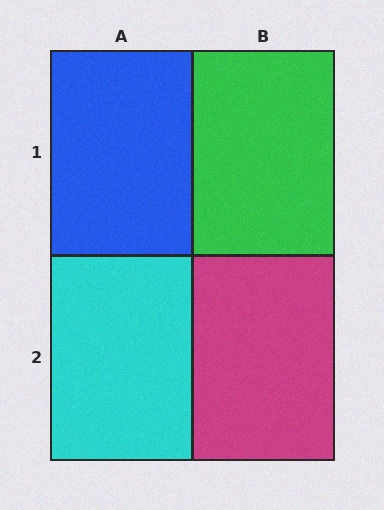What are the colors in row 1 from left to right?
Blue, green.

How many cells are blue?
1 cell is blue.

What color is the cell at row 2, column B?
Magenta.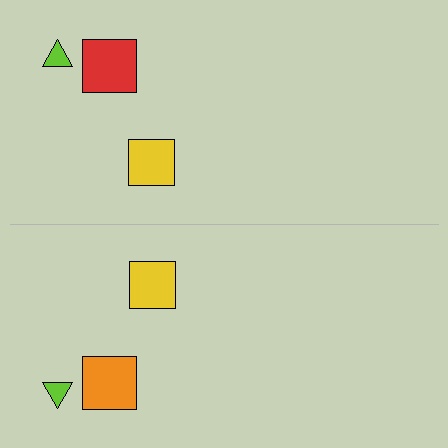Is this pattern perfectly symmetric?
No, the pattern is not perfectly symmetric. The orange square on the bottom side breaks the symmetry — its mirror counterpart is red.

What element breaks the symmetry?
The orange square on the bottom side breaks the symmetry — its mirror counterpart is red.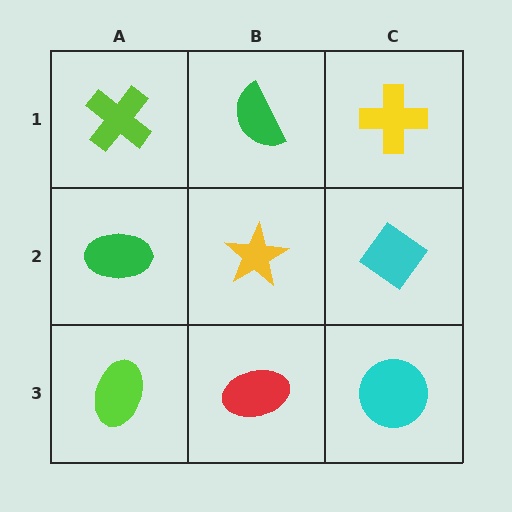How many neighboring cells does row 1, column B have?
3.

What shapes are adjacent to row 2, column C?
A yellow cross (row 1, column C), a cyan circle (row 3, column C), a yellow star (row 2, column B).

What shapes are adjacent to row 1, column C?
A cyan diamond (row 2, column C), a green semicircle (row 1, column B).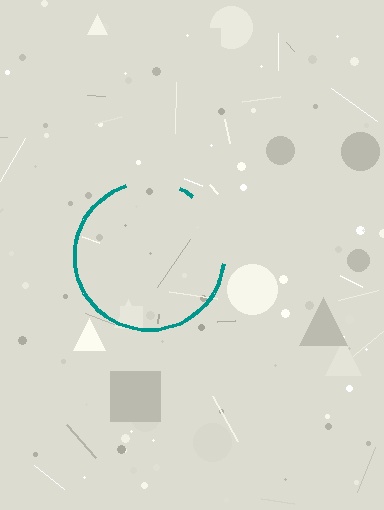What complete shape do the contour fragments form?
The contour fragments form a circle.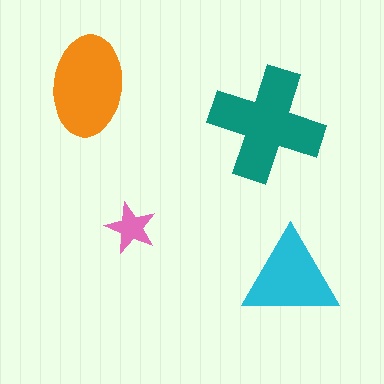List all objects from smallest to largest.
The pink star, the cyan triangle, the orange ellipse, the teal cross.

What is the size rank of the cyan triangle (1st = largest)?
3rd.